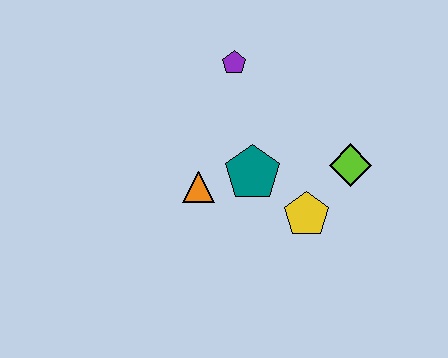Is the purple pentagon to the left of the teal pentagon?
Yes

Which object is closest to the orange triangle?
The teal pentagon is closest to the orange triangle.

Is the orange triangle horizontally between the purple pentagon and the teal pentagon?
No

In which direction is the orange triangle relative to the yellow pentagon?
The orange triangle is to the left of the yellow pentagon.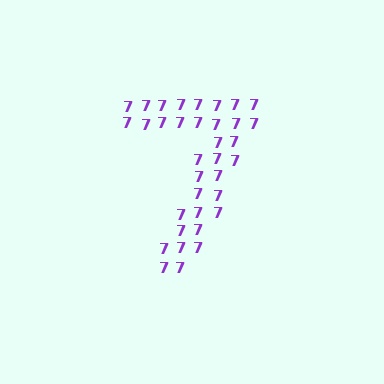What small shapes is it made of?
It is made of small digit 7's.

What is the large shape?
The large shape is the digit 7.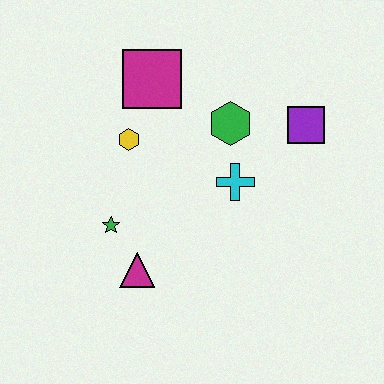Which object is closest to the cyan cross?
The green hexagon is closest to the cyan cross.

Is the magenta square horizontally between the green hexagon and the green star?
Yes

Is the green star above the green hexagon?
No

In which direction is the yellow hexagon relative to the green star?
The yellow hexagon is above the green star.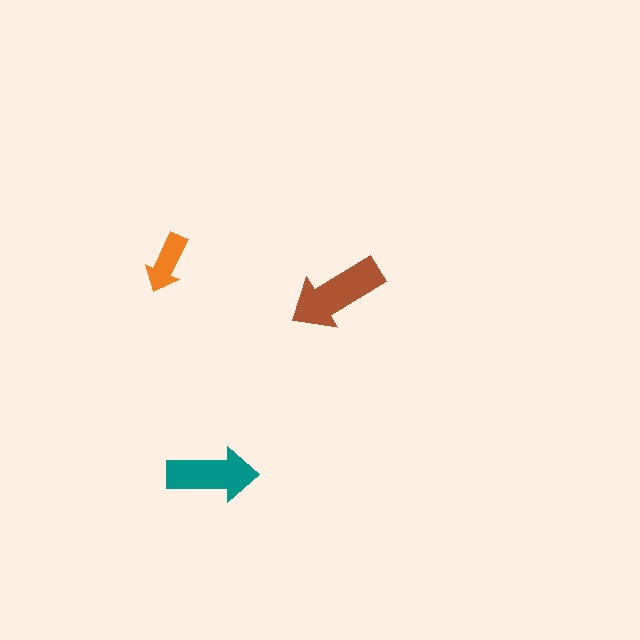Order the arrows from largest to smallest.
the brown one, the teal one, the orange one.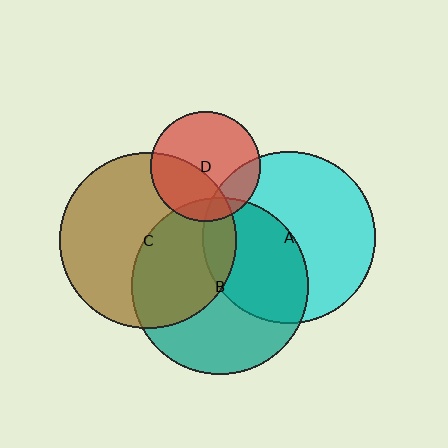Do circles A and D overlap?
Yes.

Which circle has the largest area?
Circle B (teal).